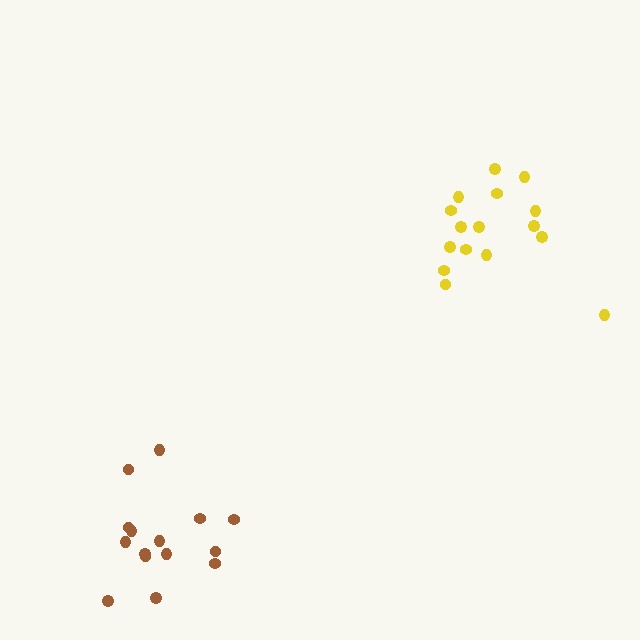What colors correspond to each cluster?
The clusters are colored: yellow, brown.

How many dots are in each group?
Group 1: 16 dots, Group 2: 15 dots (31 total).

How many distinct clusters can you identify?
There are 2 distinct clusters.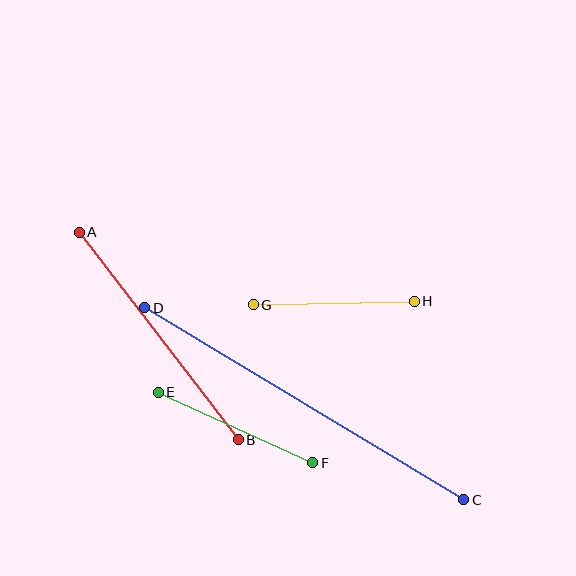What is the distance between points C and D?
The distance is approximately 372 pixels.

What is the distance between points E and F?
The distance is approximately 170 pixels.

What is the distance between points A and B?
The distance is approximately 261 pixels.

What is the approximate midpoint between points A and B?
The midpoint is at approximately (159, 336) pixels.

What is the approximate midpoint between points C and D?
The midpoint is at approximately (304, 404) pixels.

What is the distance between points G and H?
The distance is approximately 161 pixels.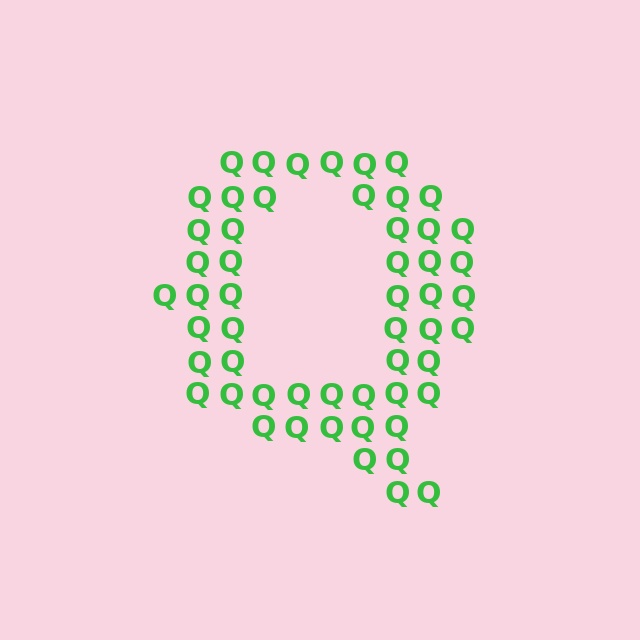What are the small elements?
The small elements are letter Q's.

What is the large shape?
The large shape is the letter Q.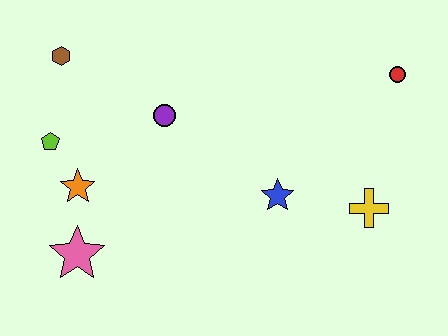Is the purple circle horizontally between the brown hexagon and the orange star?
No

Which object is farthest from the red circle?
The pink star is farthest from the red circle.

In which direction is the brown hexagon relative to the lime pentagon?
The brown hexagon is above the lime pentagon.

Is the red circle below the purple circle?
No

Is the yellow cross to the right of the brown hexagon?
Yes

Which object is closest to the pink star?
The orange star is closest to the pink star.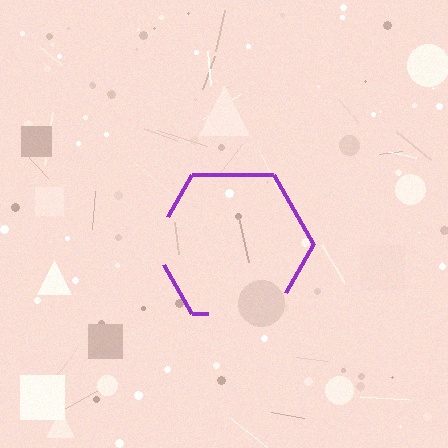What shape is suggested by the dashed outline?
The dashed outline suggests a hexagon.